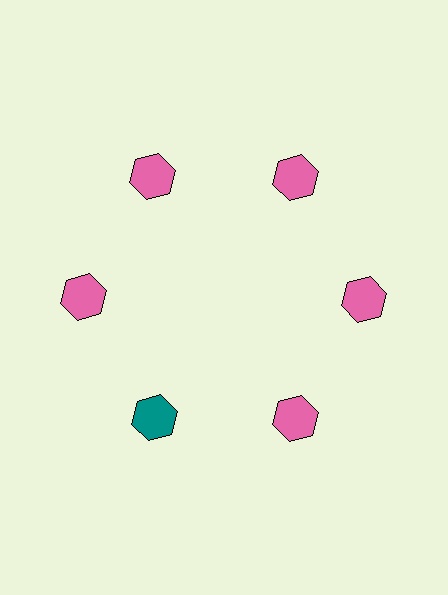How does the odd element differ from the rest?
It has a different color: teal instead of pink.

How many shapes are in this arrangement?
There are 6 shapes arranged in a ring pattern.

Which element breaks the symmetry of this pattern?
The teal hexagon at roughly the 7 o'clock position breaks the symmetry. All other shapes are pink hexagons.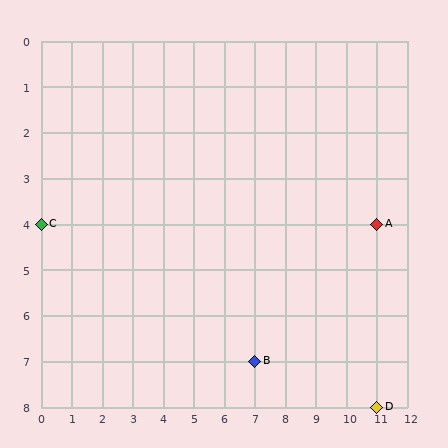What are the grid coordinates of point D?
Point D is at grid coordinates (11, 8).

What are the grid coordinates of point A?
Point A is at grid coordinates (11, 4).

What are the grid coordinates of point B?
Point B is at grid coordinates (7, 7).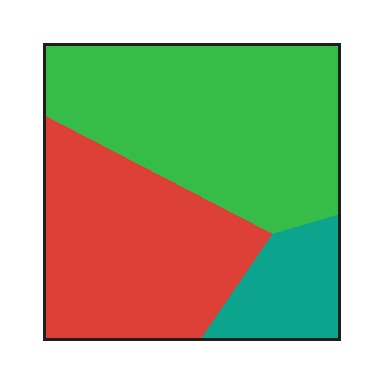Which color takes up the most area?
Green, at roughly 50%.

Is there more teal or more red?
Red.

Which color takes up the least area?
Teal, at roughly 15%.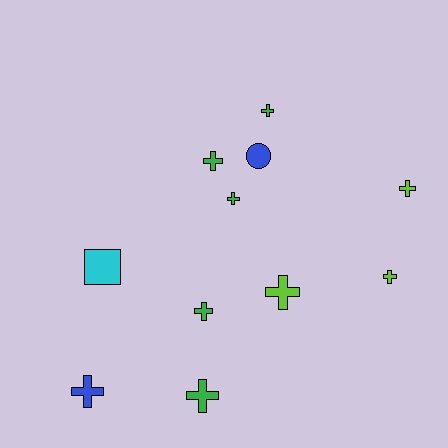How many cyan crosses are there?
There are no cyan crosses.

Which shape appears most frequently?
Cross, with 9 objects.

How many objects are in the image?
There are 11 objects.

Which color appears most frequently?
Green, with 5 objects.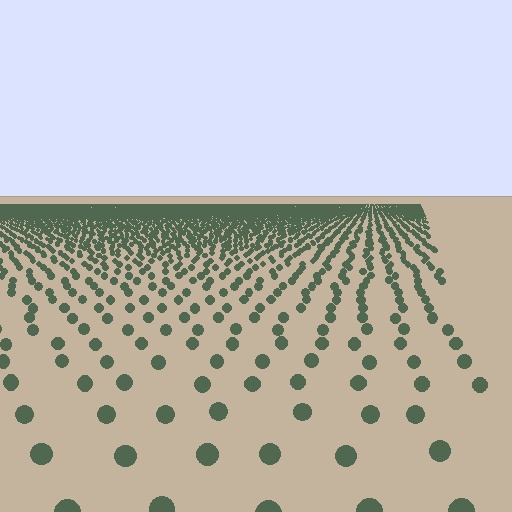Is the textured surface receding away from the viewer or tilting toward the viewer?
The surface is receding away from the viewer. Texture elements get smaller and denser toward the top.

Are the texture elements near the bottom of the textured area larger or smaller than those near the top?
Larger. Near the bottom, elements are closer to the viewer and appear at a bigger on-screen size.